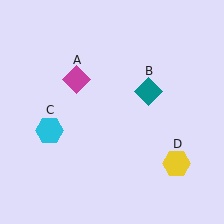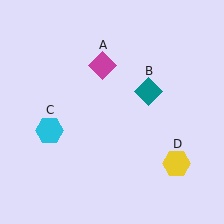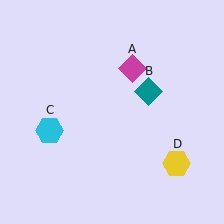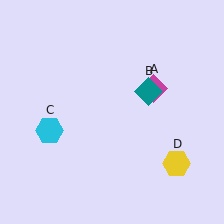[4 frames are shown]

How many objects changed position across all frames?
1 object changed position: magenta diamond (object A).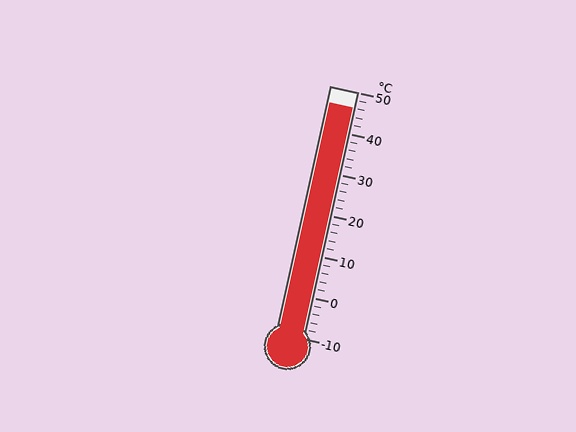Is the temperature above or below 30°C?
The temperature is above 30°C.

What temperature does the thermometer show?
The thermometer shows approximately 46°C.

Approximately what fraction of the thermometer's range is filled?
The thermometer is filled to approximately 95% of its range.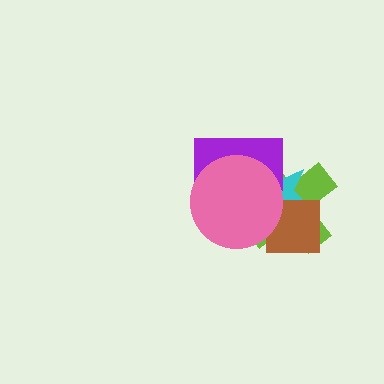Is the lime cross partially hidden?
Yes, it is partially covered by another shape.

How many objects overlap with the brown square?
3 objects overlap with the brown square.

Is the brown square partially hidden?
Yes, it is partially covered by another shape.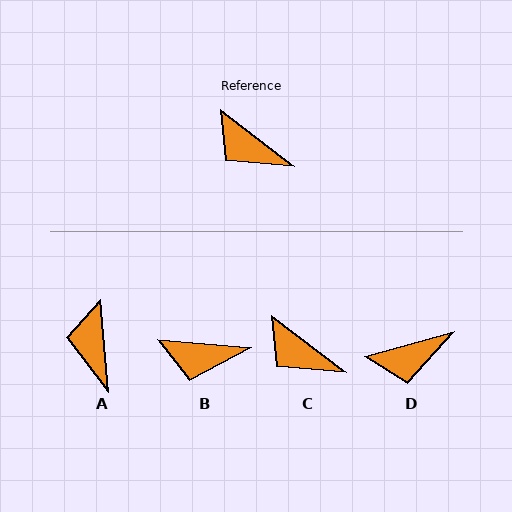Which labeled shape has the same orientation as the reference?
C.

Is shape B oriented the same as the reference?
No, it is off by about 33 degrees.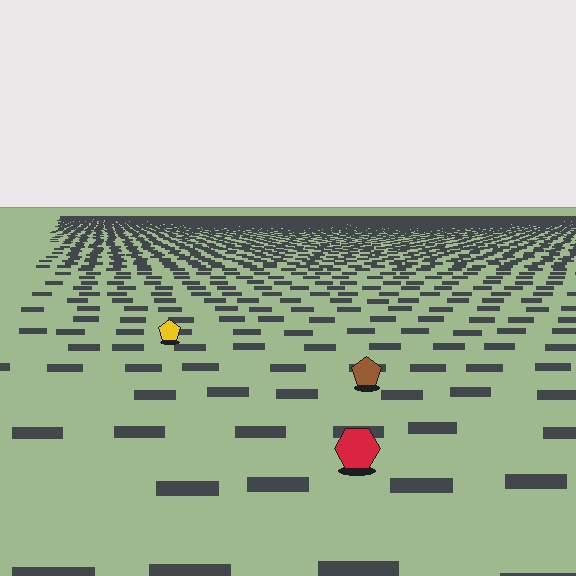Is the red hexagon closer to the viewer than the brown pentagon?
Yes. The red hexagon is closer — you can tell from the texture gradient: the ground texture is coarser near it.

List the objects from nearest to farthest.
From nearest to farthest: the red hexagon, the brown pentagon, the yellow pentagon.